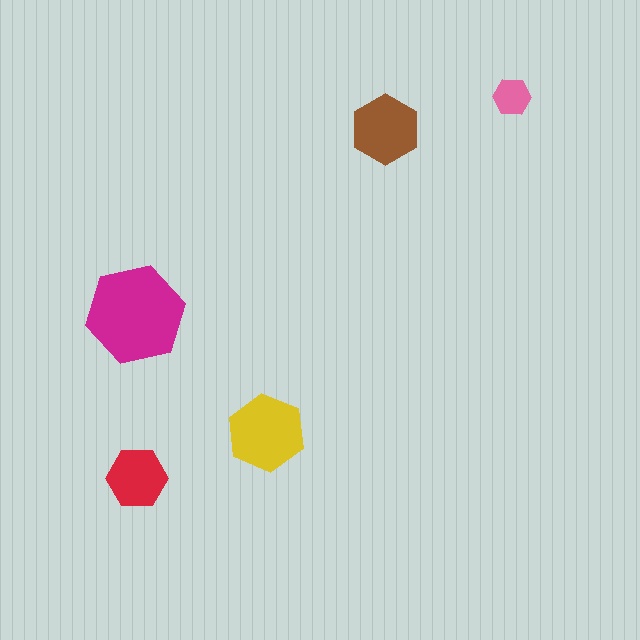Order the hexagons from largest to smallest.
the magenta one, the yellow one, the brown one, the red one, the pink one.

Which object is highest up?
The pink hexagon is topmost.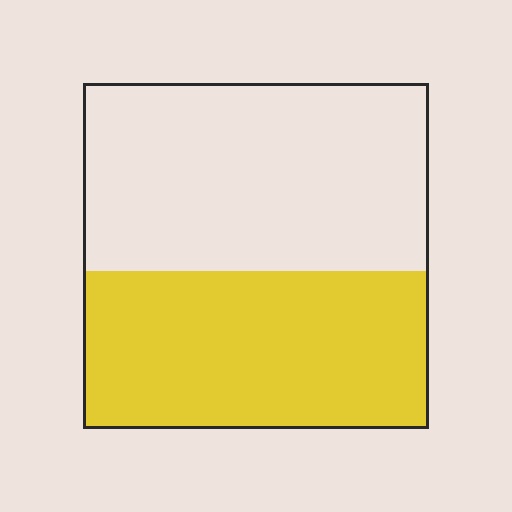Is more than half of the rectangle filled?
No.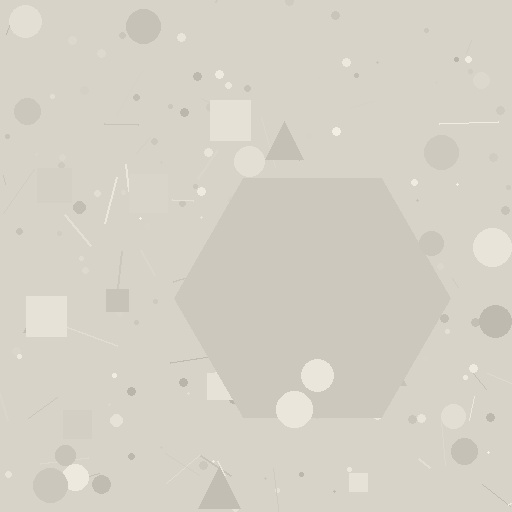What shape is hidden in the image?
A hexagon is hidden in the image.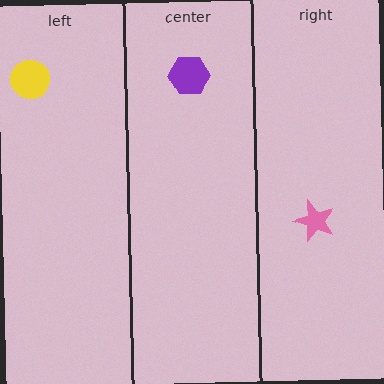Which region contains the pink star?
The right region.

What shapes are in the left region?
The yellow circle.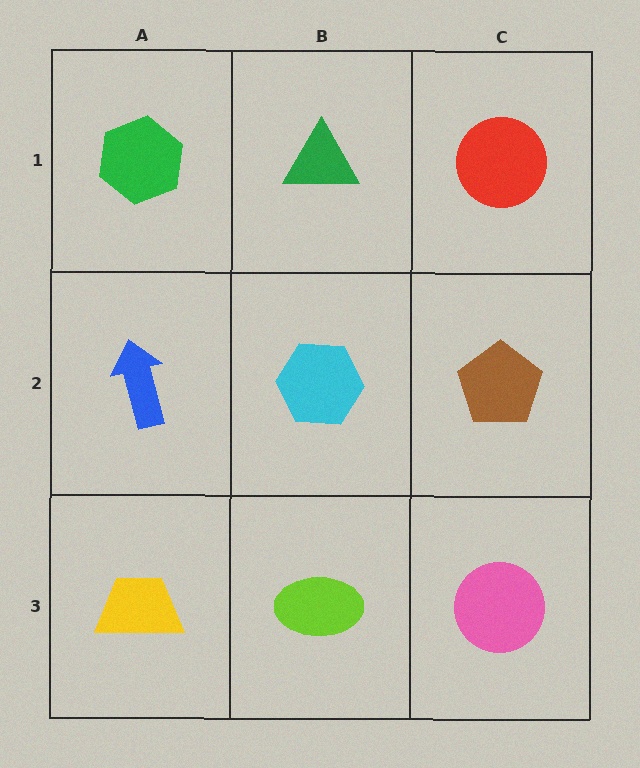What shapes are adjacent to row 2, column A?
A green hexagon (row 1, column A), a yellow trapezoid (row 3, column A), a cyan hexagon (row 2, column B).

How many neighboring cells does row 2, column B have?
4.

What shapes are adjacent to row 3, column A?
A blue arrow (row 2, column A), a lime ellipse (row 3, column B).